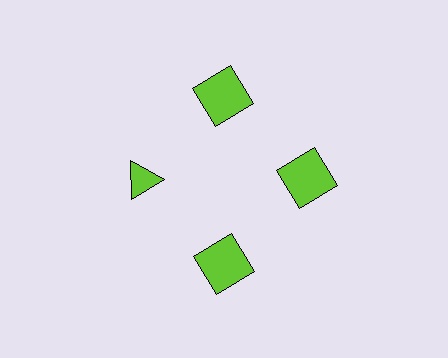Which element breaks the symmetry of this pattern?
The lime triangle at roughly the 9 o'clock position breaks the symmetry. All other shapes are lime squares.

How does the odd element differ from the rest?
It has a different shape: triangle instead of square.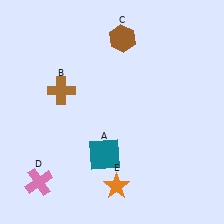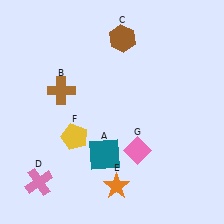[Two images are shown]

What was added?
A yellow pentagon (F), a pink diamond (G) were added in Image 2.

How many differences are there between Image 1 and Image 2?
There are 2 differences between the two images.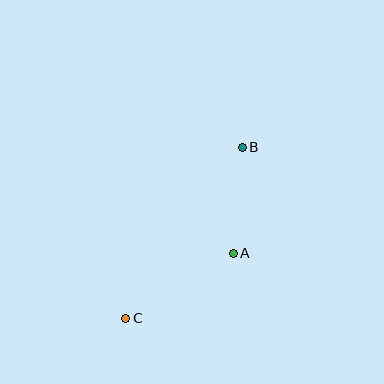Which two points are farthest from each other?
Points B and C are farthest from each other.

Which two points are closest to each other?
Points A and B are closest to each other.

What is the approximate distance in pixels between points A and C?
The distance between A and C is approximately 126 pixels.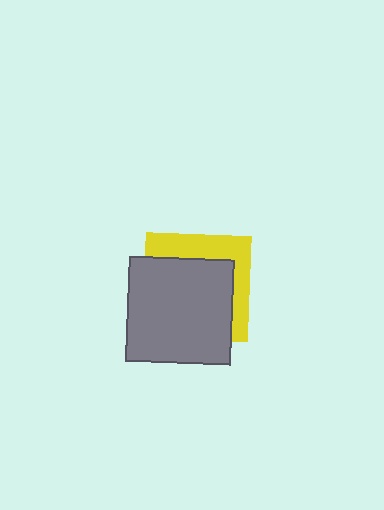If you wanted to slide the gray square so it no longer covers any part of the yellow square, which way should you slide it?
Slide it toward the lower-left — that is the most direct way to separate the two shapes.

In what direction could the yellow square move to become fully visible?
The yellow square could move toward the upper-right. That would shift it out from behind the gray square entirely.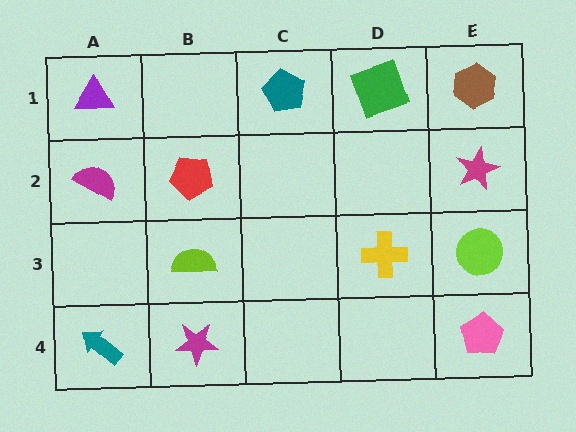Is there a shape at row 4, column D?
No, that cell is empty.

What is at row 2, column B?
A red pentagon.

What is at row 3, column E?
A lime circle.